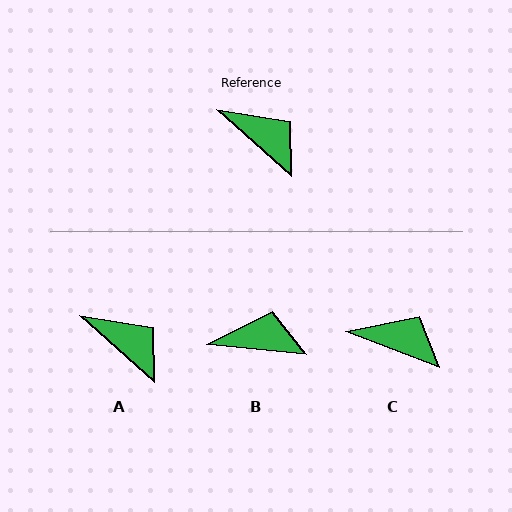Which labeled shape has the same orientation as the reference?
A.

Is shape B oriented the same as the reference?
No, it is off by about 36 degrees.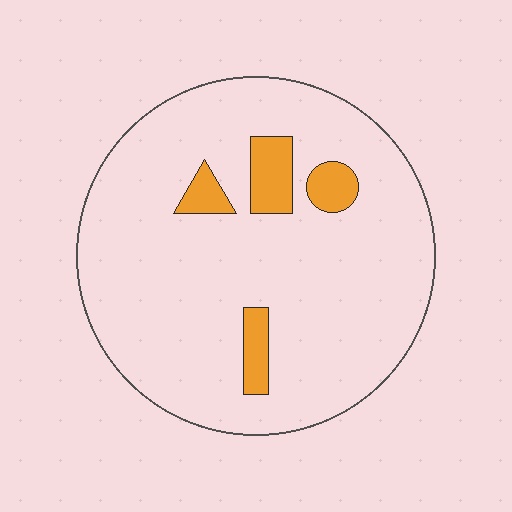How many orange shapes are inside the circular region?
4.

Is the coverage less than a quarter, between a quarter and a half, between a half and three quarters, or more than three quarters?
Less than a quarter.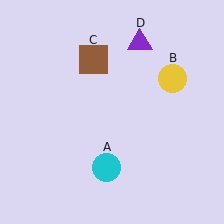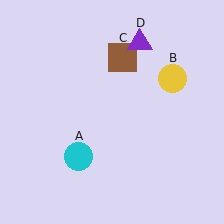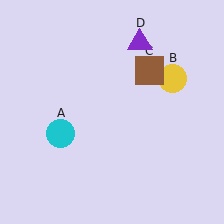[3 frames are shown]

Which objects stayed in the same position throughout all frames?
Yellow circle (object B) and purple triangle (object D) remained stationary.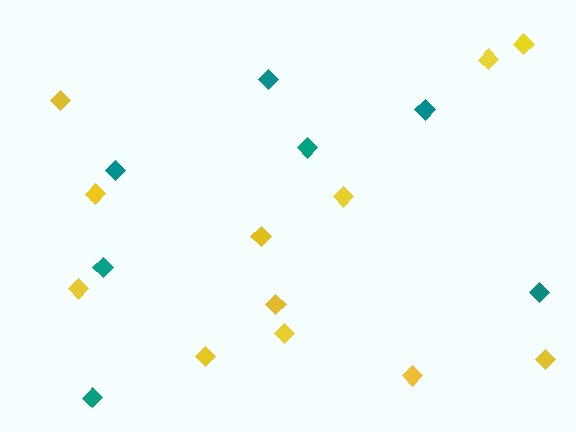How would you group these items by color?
There are 2 groups: one group of yellow diamonds (12) and one group of teal diamonds (7).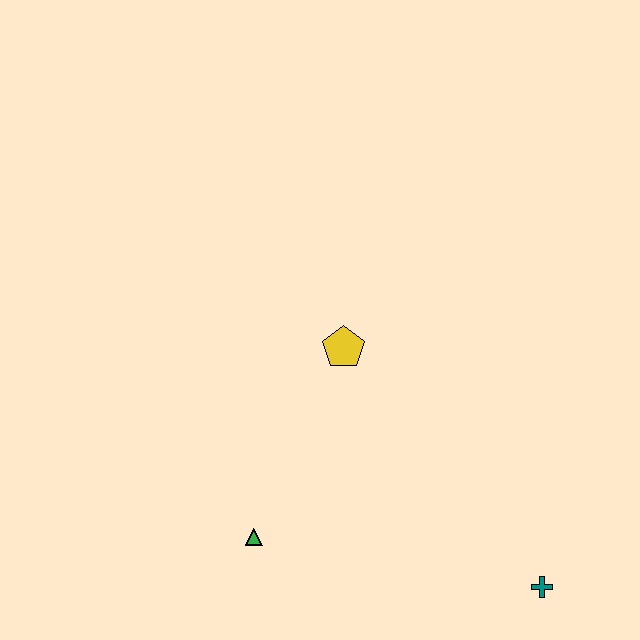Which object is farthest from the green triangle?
The teal cross is farthest from the green triangle.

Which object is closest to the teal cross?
The green triangle is closest to the teal cross.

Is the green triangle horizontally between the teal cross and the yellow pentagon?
No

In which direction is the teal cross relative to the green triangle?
The teal cross is to the right of the green triangle.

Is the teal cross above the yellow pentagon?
No